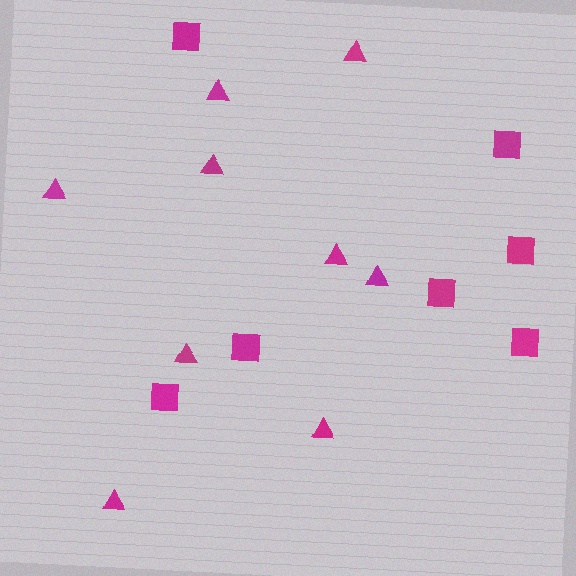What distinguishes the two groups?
There are 2 groups: one group of triangles (9) and one group of squares (7).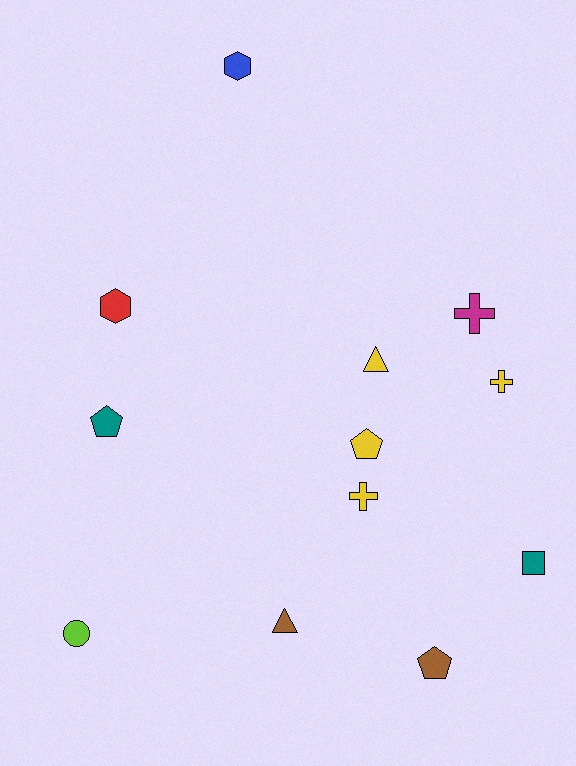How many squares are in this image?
There is 1 square.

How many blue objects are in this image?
There is 1 blue object.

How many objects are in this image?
There are 12 objects.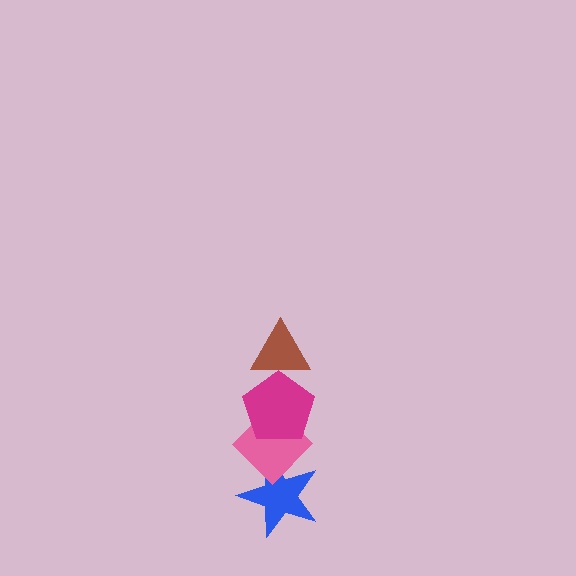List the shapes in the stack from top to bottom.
From top to bottom: the brown triangle, the magenta pentagon, the pink diamond, the blue star.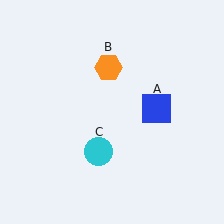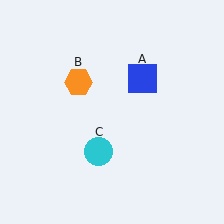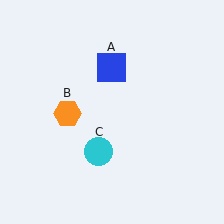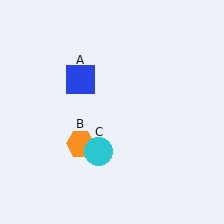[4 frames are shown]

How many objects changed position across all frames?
2 objects changed position: blue square (object A), orange hexagon (object B).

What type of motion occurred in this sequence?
The blue square (object A), orange hexagon (object B) rotated counterclockwise around the center of the scene.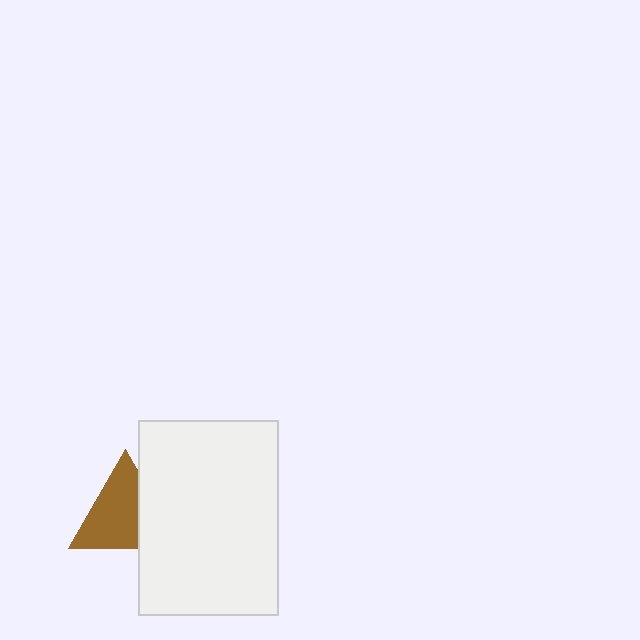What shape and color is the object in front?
The object in front is a white rectangle.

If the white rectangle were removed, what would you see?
You would see the complete brown triangle.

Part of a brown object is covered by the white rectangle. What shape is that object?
It is a triangle.